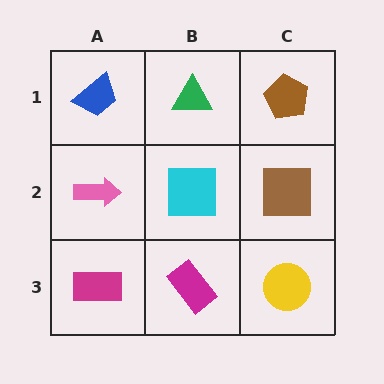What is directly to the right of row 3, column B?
A yellow circle.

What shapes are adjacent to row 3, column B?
A cyan square (row 2, column B), a magenta rectangle (row 3, column A), a yellow circle (row 3, column C).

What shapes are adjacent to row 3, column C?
A brown square (row 2, column C), a magenta rectangle (row 3, column B).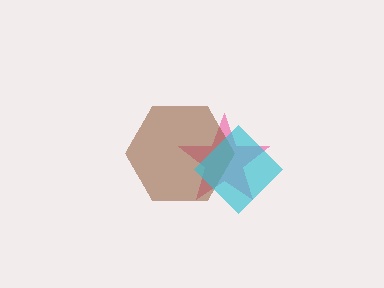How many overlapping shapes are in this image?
There are 3 overlapping shapes in the image.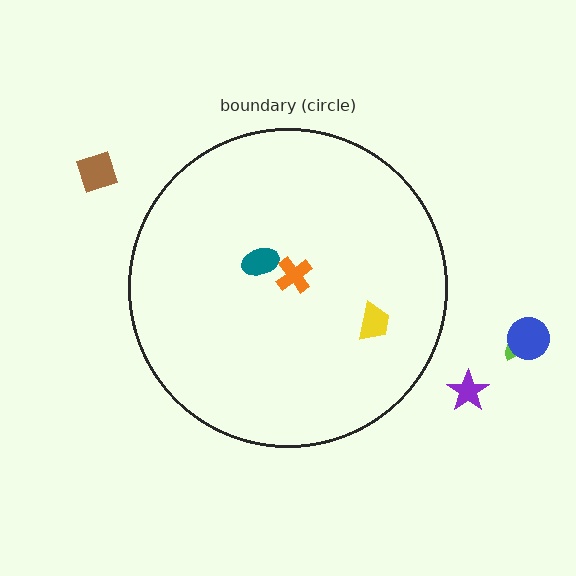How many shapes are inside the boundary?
3 inside, 4 outside.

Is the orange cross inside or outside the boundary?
Inside.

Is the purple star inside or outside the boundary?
Outside.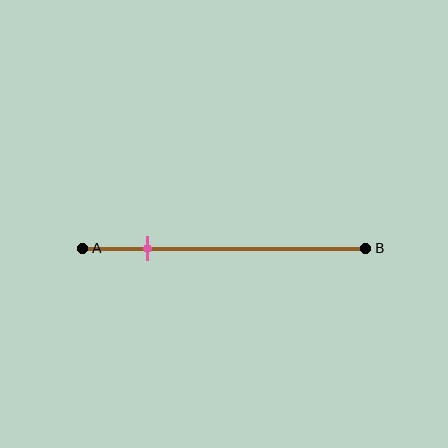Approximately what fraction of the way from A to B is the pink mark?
The pink mark is approximately 25% of the way from A to B.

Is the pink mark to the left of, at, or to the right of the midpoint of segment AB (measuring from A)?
The pink mark is to the left of the midpoint of segment AB.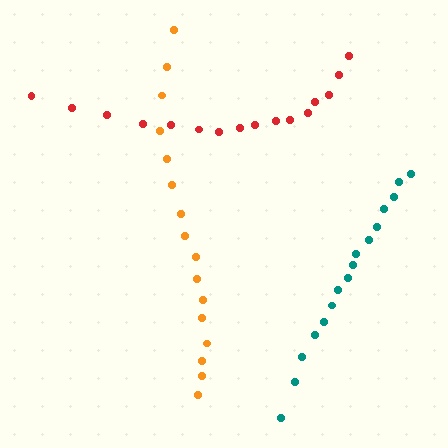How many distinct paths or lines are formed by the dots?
There are 3 distinct paths.